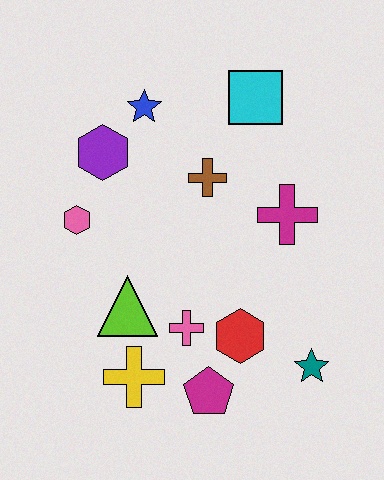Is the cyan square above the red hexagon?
Yes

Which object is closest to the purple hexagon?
The blue star is closest to the purple hexagon.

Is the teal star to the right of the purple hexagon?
Yes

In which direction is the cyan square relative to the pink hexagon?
The cyan square is to the right of the pink hexagon.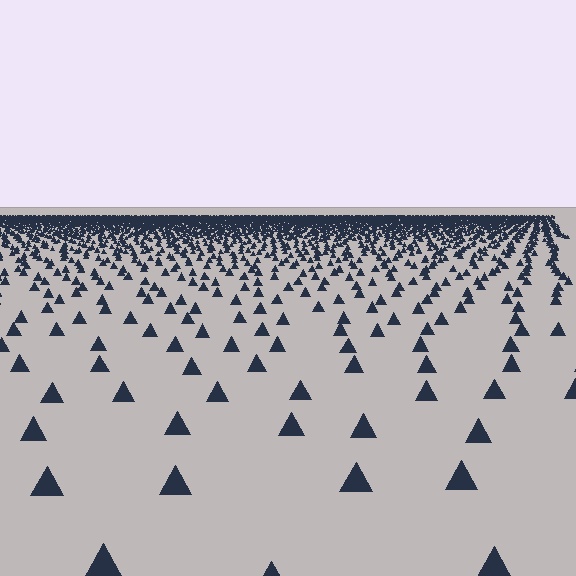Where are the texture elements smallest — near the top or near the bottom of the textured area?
Near the top.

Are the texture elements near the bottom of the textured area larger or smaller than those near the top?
Larger. Near the bottom, elements are closer to the viewer and appear at a bigger on-screen size.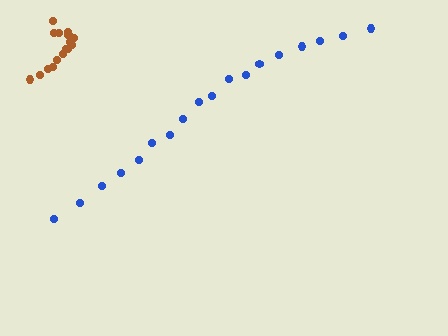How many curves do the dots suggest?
There are 2 distinct paths.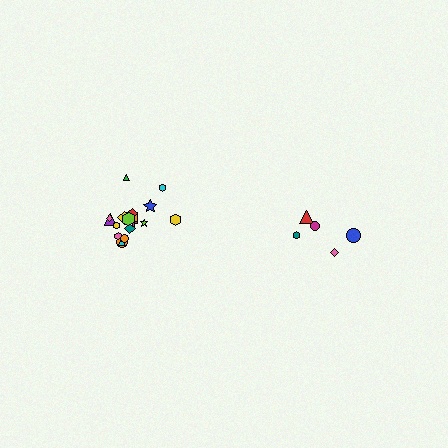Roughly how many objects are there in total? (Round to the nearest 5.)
Roughly 25 objects in total.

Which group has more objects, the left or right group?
The left group.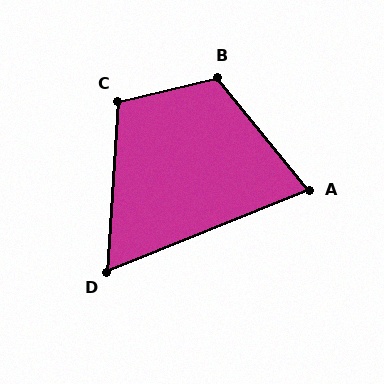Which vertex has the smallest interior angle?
D, at approximately 64 degrees.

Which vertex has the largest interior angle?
B, at approximately 116 degrees.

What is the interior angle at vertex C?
Approximately 107 degrees (obtuse).